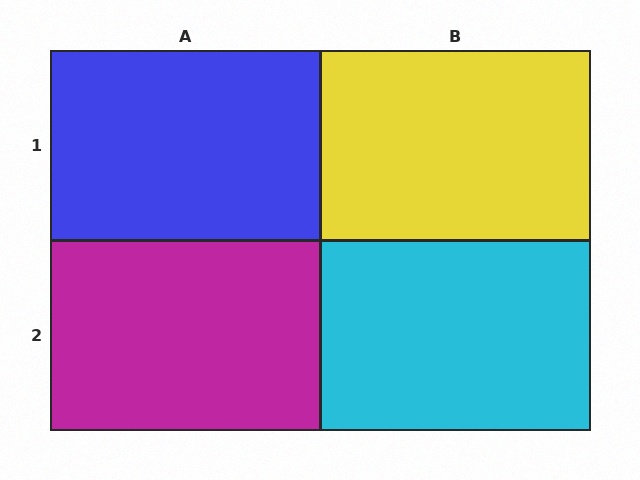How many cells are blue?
1 cell is blue.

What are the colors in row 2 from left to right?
Magenta, cyan.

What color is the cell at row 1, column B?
Yellow.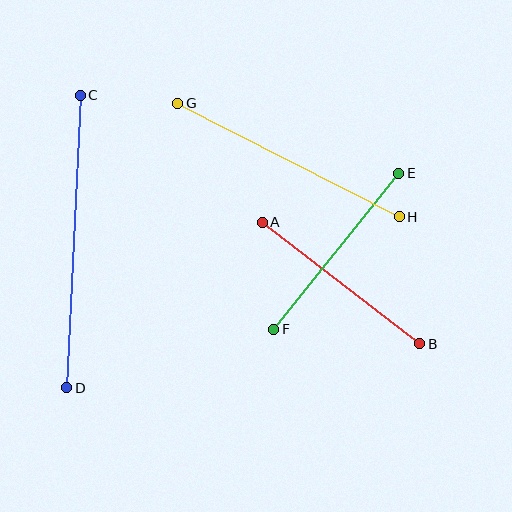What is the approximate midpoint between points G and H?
The midpoint is at approximately (289, 160) pixels.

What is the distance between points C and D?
The distance is approximately 293 pixels.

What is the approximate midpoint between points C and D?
The midpoint is at approximately (74, 241) pixels.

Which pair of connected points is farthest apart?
Points C and D are farthest apart.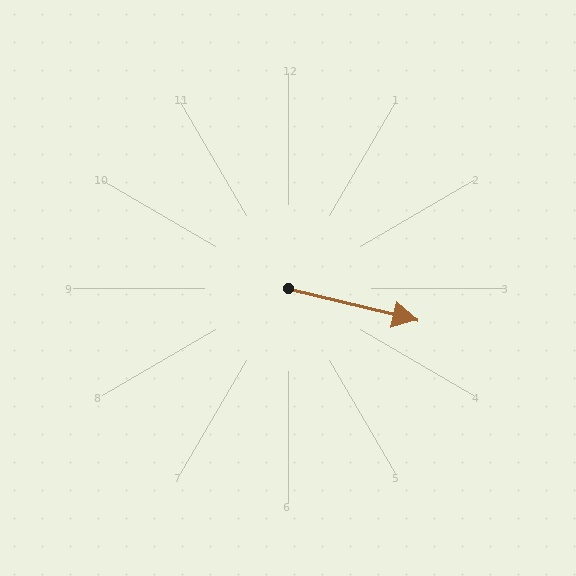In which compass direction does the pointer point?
East.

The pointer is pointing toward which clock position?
Roughly 3 o'clock.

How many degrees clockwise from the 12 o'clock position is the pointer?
Approximately 104 degrees.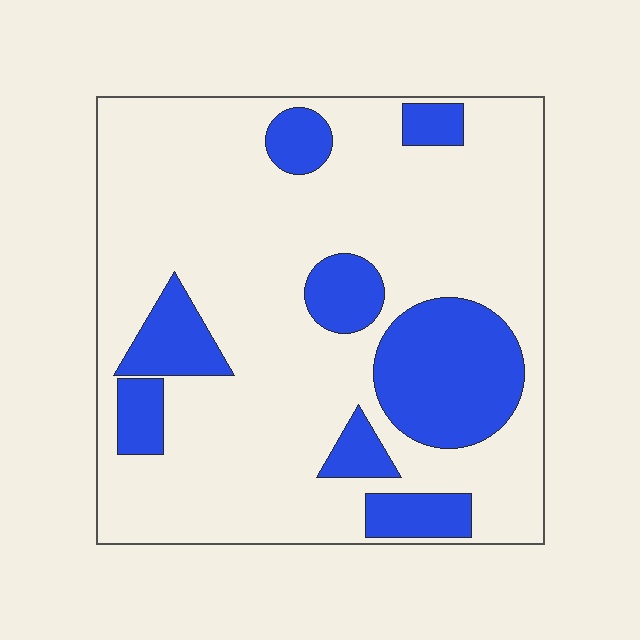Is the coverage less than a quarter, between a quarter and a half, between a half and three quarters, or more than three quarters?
Less than a quarter.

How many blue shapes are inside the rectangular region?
8.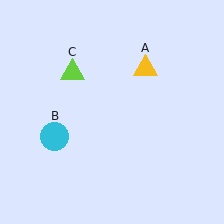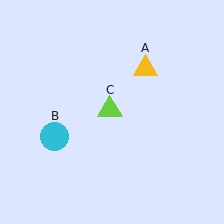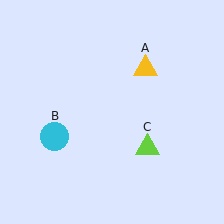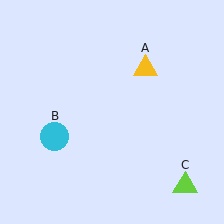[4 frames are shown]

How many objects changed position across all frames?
1 object changed position: lime triangle (object C).